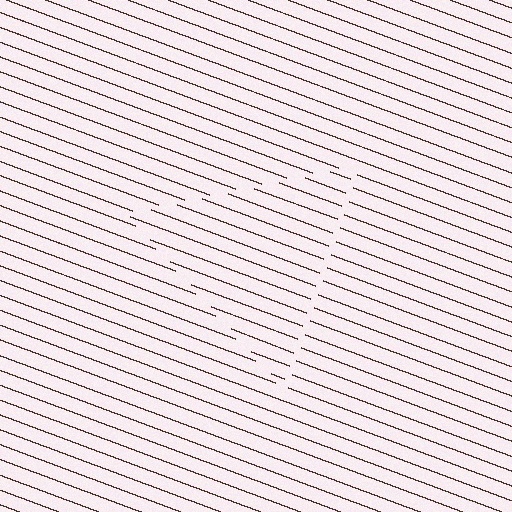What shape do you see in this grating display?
An illusory triangle. The interior of the shape contains the same grating, shifted by half a period — the contour is defined by the phase discontinuity where line-ends from the inner and outer gratings abut.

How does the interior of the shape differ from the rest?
The interior of the shape contains the same grating, shifted by half a period — the contour is defined by the phase discontinuity where line-ends from the inner and outer gratings abut.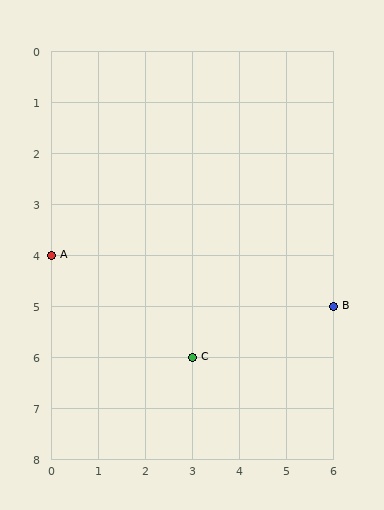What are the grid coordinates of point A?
Point A is at grid coordinates (0, 4).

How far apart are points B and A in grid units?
Points B and A are 6 columns and 1 row apart (about 6.1 grid units diagonally).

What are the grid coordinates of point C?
Point C is at grid coordinates (3, 6).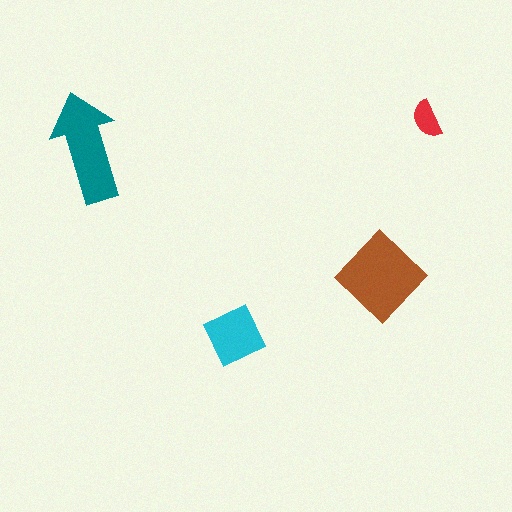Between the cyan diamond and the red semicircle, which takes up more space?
The cyan diamond.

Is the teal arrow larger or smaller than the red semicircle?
Larger.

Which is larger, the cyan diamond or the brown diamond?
The brown diamond.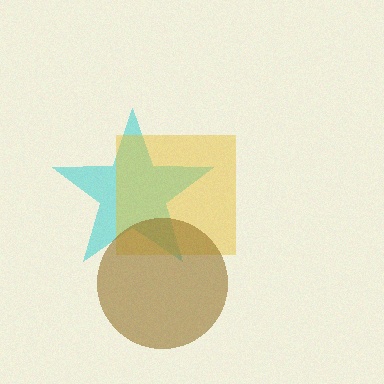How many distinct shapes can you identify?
There are 3 distinct shapes: a cyan star, a yellow square, a brown circle.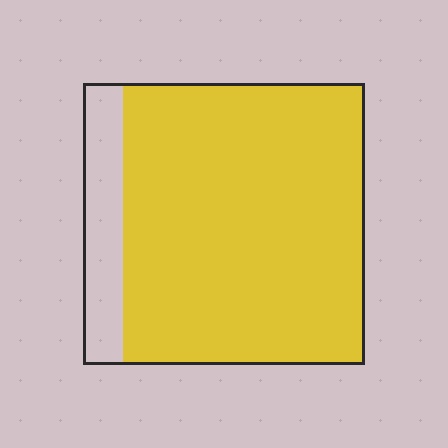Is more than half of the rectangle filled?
Yes.